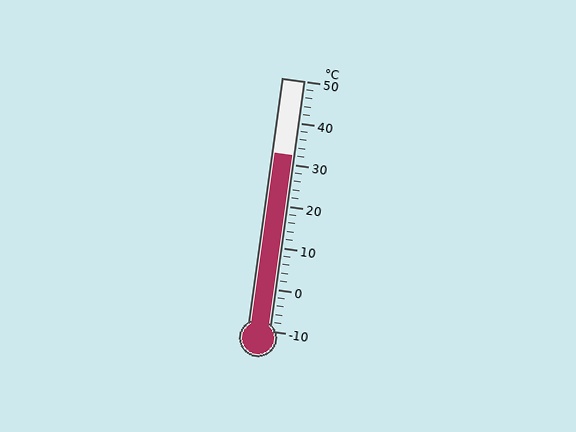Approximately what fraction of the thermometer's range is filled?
The thermometer is filled to approximately 70% of its range.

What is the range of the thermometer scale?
The thermometer scale ranges from -10°C to 50°C.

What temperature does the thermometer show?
The thermometer shows approximately 32°C.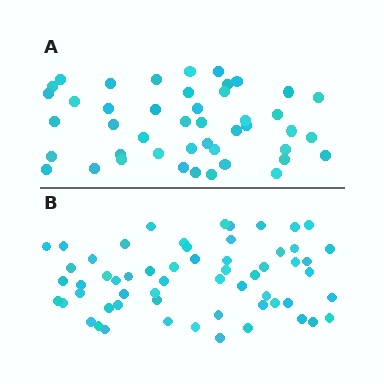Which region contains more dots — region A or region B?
Region B (the bottom region) has more dots.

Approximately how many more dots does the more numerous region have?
Region B has approximately 15 more dots than region A.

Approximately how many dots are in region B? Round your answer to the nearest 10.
About 60 dots. (The exact count is 59, which rounds to 60.)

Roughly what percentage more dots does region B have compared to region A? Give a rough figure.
About 30% more.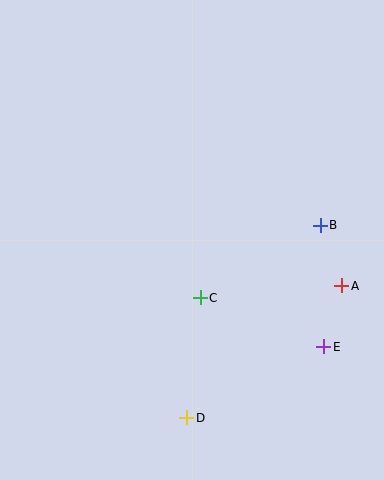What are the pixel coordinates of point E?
Point E is at (324, 347).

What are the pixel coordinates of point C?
Point C is at (200, 298).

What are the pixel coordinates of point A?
Point A is at (342, 286).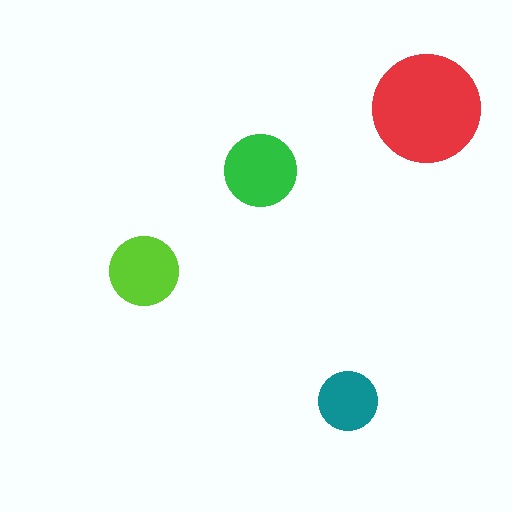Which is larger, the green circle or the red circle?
The red one.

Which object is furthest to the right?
The red circle is rightmost.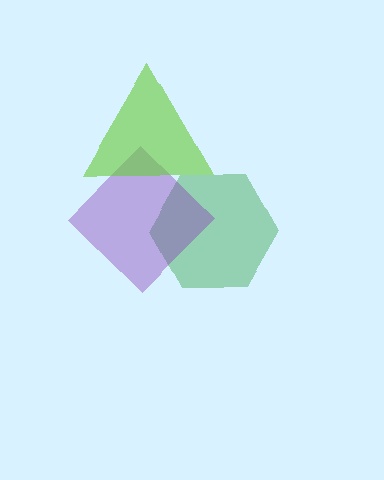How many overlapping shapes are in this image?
There are 3 overlapping shapes in the image.